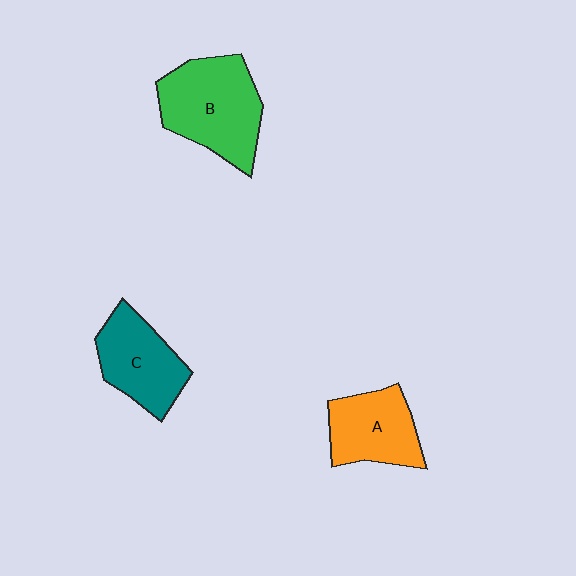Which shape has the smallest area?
Shape A (orange).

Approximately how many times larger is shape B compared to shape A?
Approximately 1.4 times.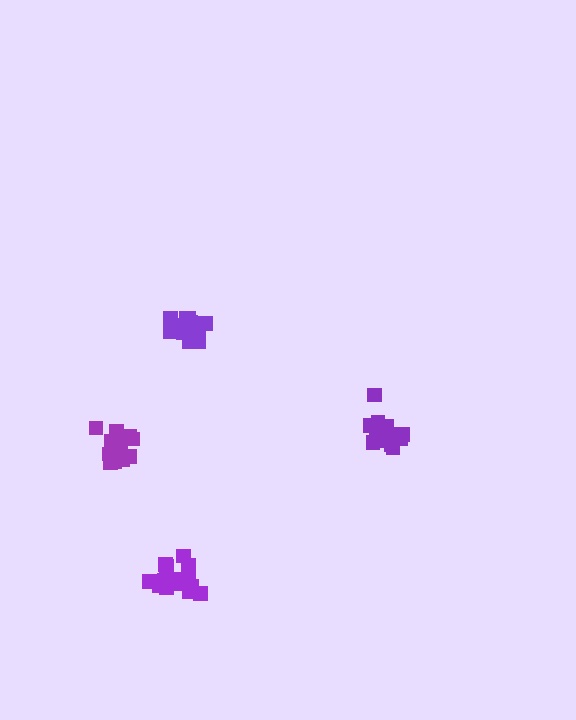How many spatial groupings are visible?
There are 4 spatial groupings.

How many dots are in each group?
Group 1: 16 dots, Group 2: 17 dots, Group 3: 14 dots, Group 4: 15 dots (62 total).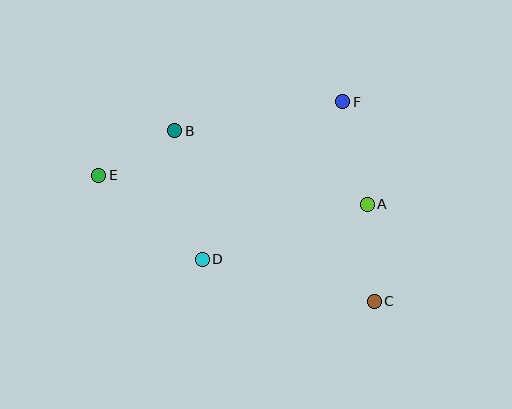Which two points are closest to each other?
Points B and E are closest to each other.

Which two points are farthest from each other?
Points C and E are farthest from each other.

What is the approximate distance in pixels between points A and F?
The distance between A and F is approximately 105 pixels.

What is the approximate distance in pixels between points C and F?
The distance between C and F is approximately 202 pixels.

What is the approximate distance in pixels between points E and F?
The distance between E and F is approximately 255 pixels.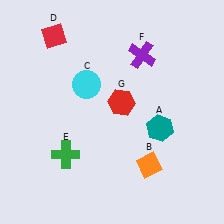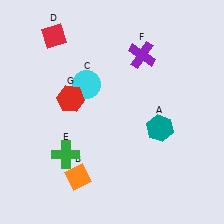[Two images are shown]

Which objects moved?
The objects that moved are: the orange diamond (B), the red hexagon (G).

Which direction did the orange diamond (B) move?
The orange diamond (B) moved left.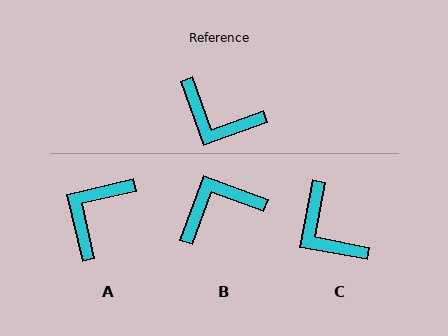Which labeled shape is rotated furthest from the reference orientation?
B, about 130 degrees away.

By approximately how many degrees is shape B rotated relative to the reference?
Approximately 130 degrees clockwise.